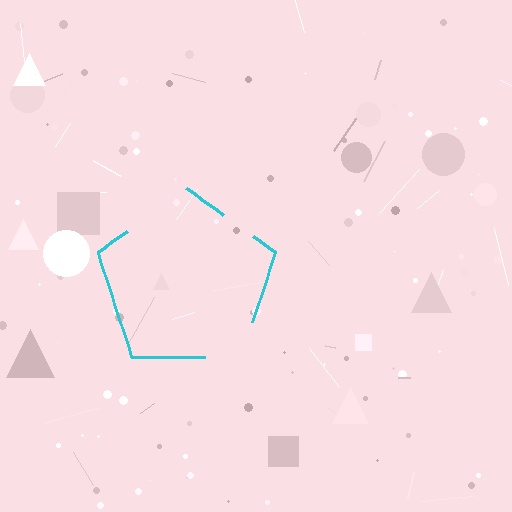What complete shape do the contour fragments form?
The contour fragments form a pentagon.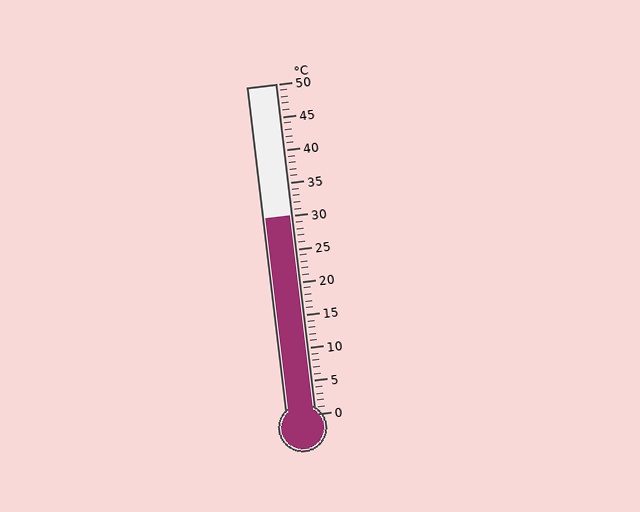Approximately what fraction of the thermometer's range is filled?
The thermometer is filled to approximately 60% of its range.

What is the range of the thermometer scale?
The thermometer scale ranges from 0°C to 50°C.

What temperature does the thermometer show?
The thermometer shows approximately 30°C.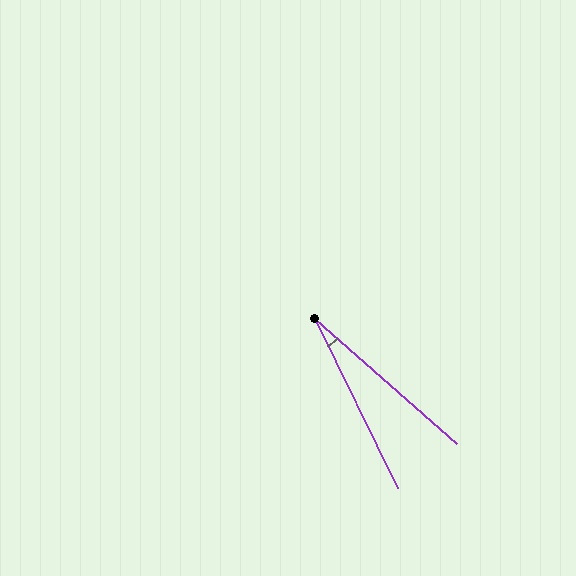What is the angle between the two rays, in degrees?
Approximately 23 degrees.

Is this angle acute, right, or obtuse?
It is acute.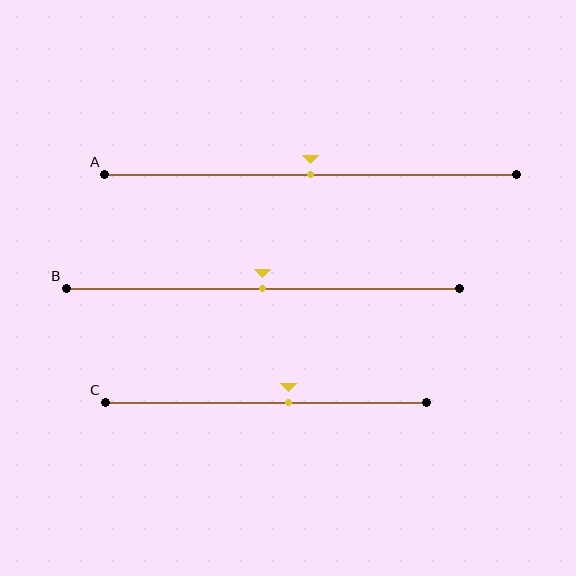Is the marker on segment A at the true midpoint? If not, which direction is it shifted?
Yes, the marker on segment A is at the true midpoint.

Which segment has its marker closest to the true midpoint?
Segment A has its marker closest to the true midpoint.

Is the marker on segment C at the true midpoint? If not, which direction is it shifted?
No, the marker on segment C is shifted to the right by about 7% of the segment length.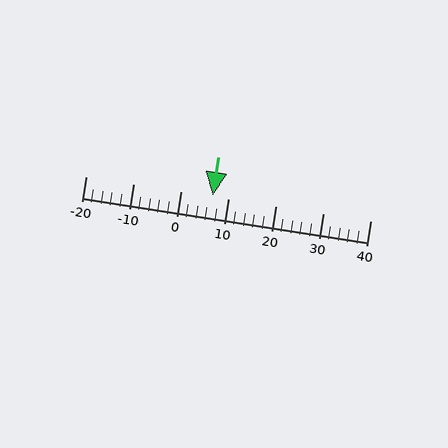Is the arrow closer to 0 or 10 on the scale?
The arrow is closer to 10.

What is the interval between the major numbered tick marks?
The major tick marks are spaced 10 units apart.